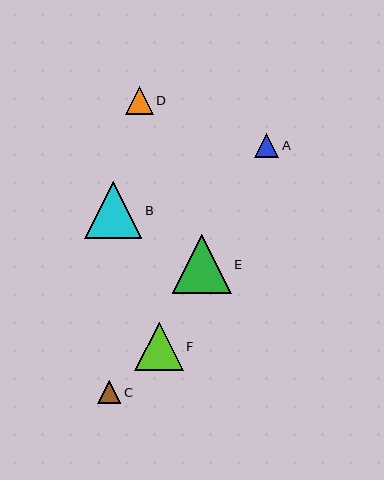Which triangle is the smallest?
Triangle C is the smallest with a size of approximately 23 pixels.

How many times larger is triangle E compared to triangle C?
Triangle E is approximately 2.6 times the size of triangle C.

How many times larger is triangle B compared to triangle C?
Triangle B is approximately 2.5 times the size of triangle C.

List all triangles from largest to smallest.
From largest to smallest: E, B, F, D, A, C.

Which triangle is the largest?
Triangle E is the largest with a size of approximately 59 pixels.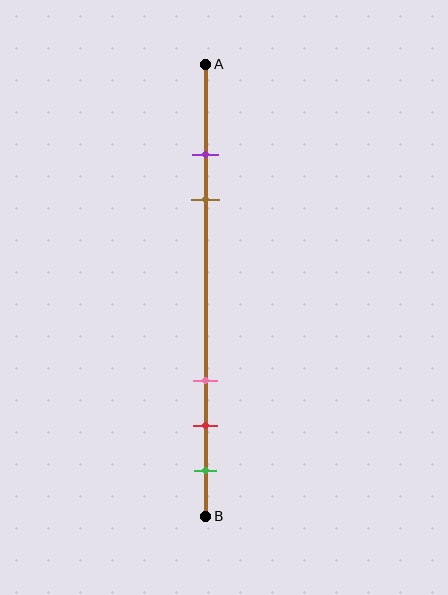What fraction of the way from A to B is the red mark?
The red mark is approximately 80% (0.8) of the way from A to B.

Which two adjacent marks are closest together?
The purple and brown marks are the closest adjacent pair.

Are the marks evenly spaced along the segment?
No, the marks are not evenly spaced.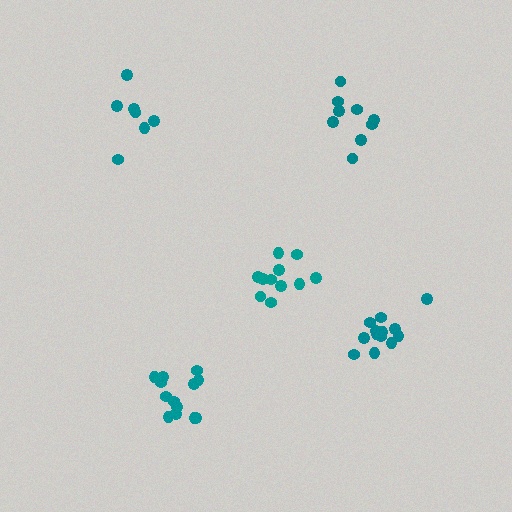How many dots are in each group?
Group 1: 9 dots, Group 2: 13 dots, Group 3: 7 dots, Group 4: 11 dots, Group 5: 13 dots (53 total).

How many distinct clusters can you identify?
There are 5 distinct clusters.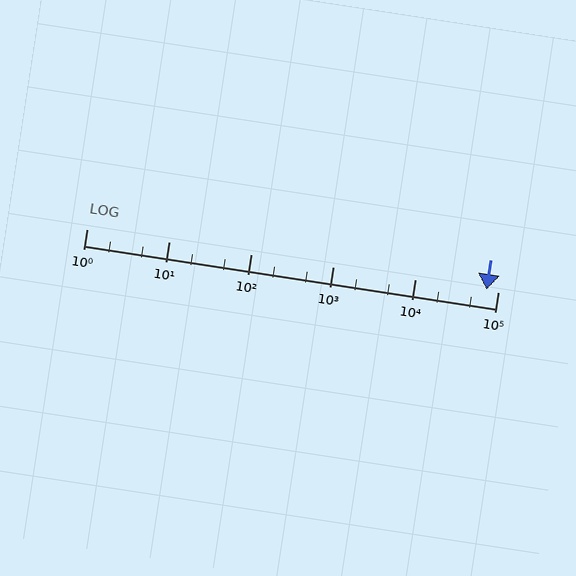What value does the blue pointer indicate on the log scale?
The pointer indicates approximately 73000.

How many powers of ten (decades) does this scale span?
The scale spans 5 decades, from 1 to 100000.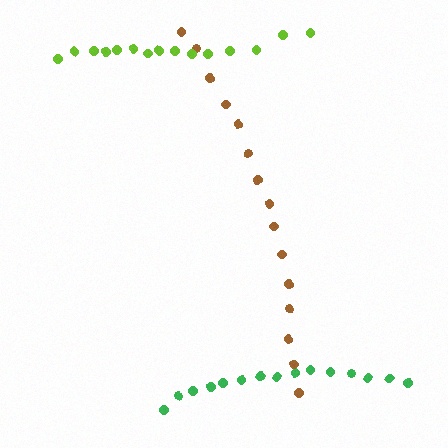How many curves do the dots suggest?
There are 3 distinct paths.